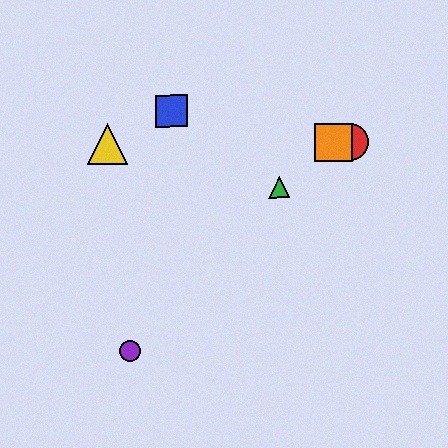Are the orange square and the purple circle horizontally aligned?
No, the orange square is at y≈142 and the purple circle is at y≈351.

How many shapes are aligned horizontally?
3 shapes (the red circle, the yellow triangle, the orange square) are aligned horizontally.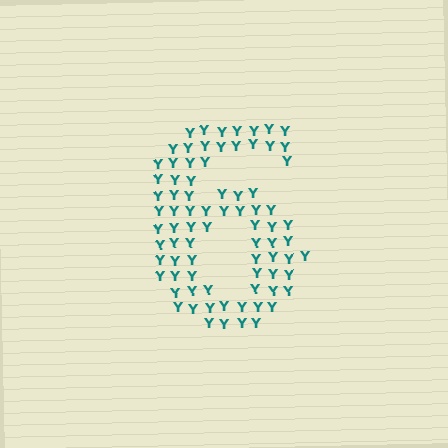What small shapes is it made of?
It is made of small letter Y's.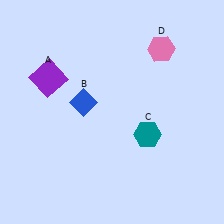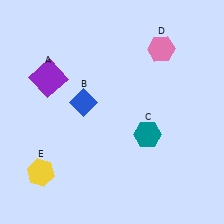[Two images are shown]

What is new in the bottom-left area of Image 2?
A yellow hexagon (E) was added in the bottom-left area of Image 2.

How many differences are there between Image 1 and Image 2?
There is 1 difference between the two images.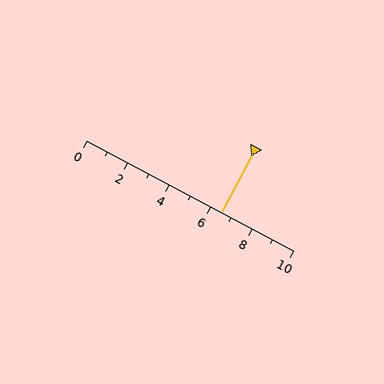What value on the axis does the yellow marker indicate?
The marker indicates approximately 6.5.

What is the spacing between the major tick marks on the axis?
The major ticks are spaced 2 apart.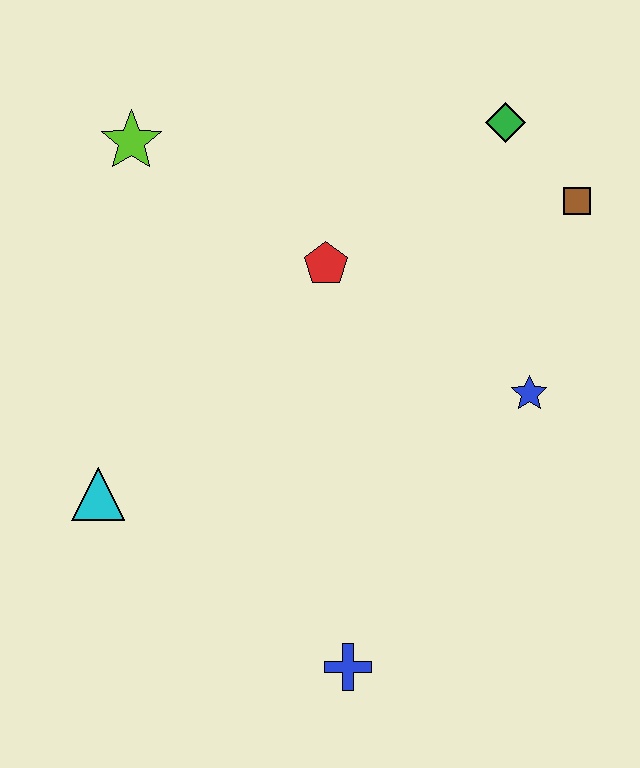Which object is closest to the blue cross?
The cyan triangle is closest to the blue cross.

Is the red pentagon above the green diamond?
No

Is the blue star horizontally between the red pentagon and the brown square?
Yes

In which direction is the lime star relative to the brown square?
The lime star is to the left of the brown square.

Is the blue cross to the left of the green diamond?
Yes